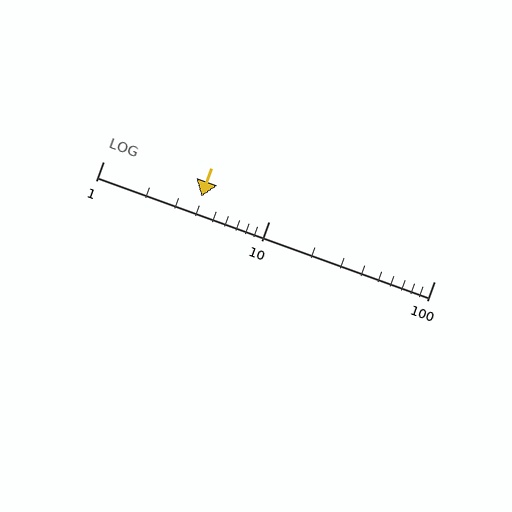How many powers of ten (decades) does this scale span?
The scale spans 2 decades, from 1 to 100.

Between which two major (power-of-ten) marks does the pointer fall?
The pointer is between 1 and 10.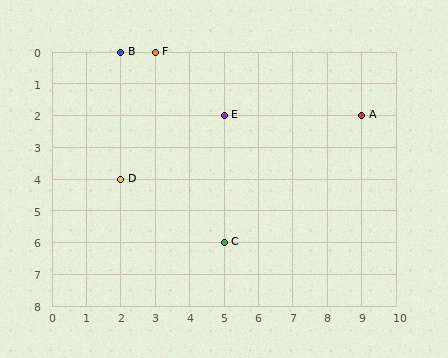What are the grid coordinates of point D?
Point D is at grid coordinates (2, 4).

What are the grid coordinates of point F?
Point F is at grid coordinates (3, 0).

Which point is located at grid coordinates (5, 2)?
Point E is at (5, 2).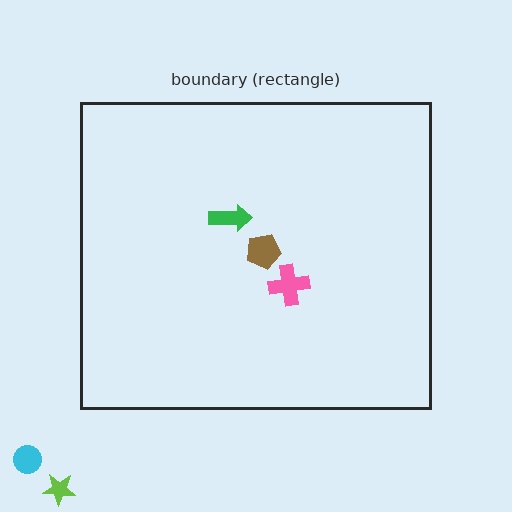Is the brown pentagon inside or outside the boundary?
Inside.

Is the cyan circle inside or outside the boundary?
Outside.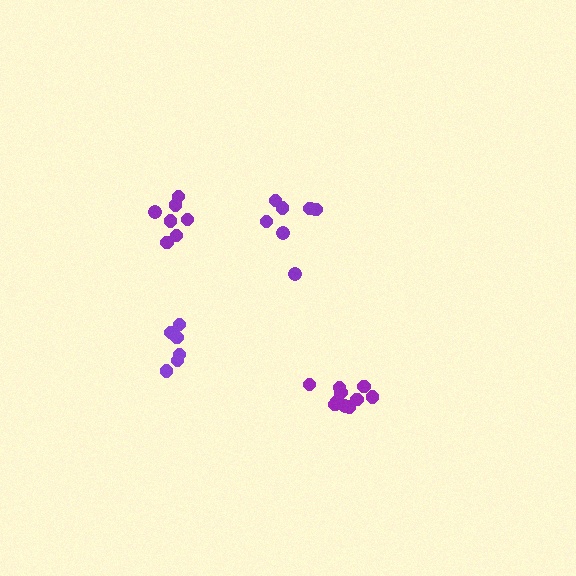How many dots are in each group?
Group 1: 7 dots, Group 2: 7 dots, Group 3: 6 dots, Group 4: 10 dots (30 total).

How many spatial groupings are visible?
There are 4 spatial groupings.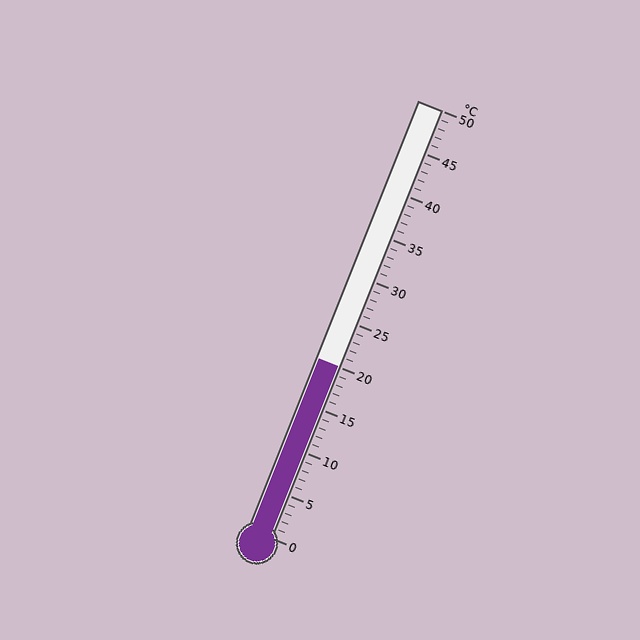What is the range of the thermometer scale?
The thermometer scale ranges from 0°C to 50°C.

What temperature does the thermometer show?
The thermometer shows approximately 20°C.